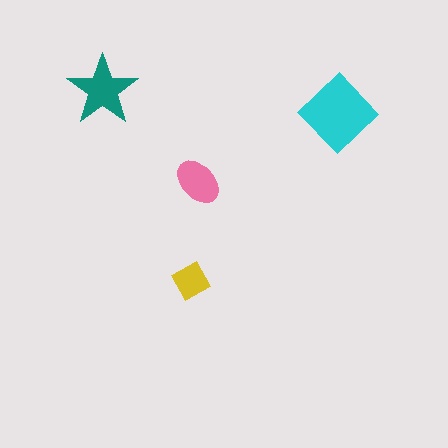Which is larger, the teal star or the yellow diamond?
The teal star.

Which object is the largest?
The cyan diamond.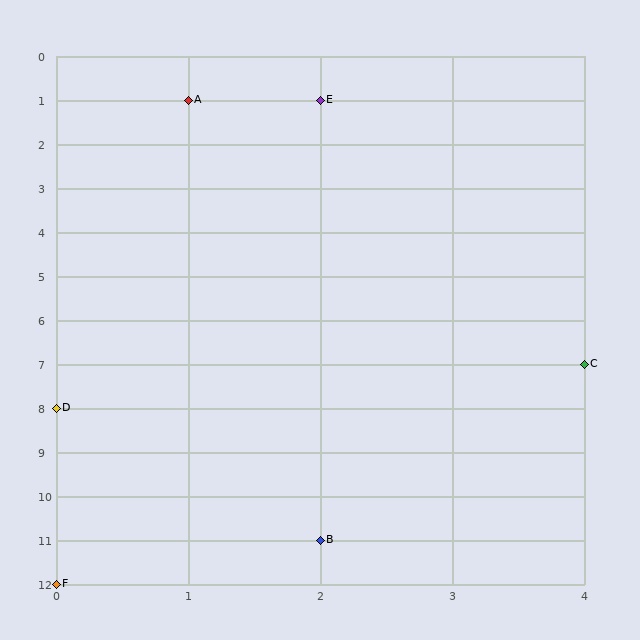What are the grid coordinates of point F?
Point F is at grid coordinates (0, 12).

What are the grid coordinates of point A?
Point A is at grid coordinates (1, 1).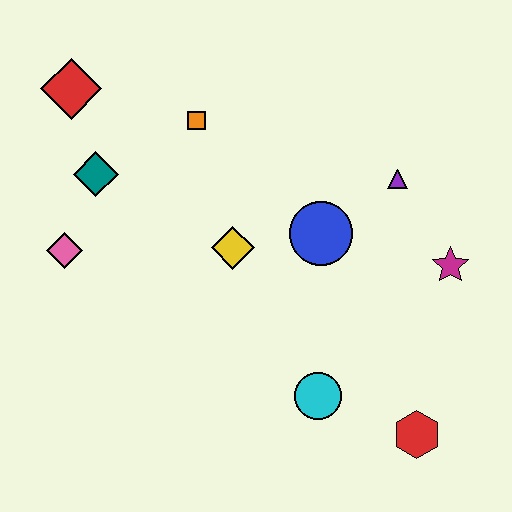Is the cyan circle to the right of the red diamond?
Yes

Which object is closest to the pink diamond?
The teal diamond is closest to the pink diamond.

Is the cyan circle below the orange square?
Yes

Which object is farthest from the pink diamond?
The red hexagon is farthest from the pink diamond.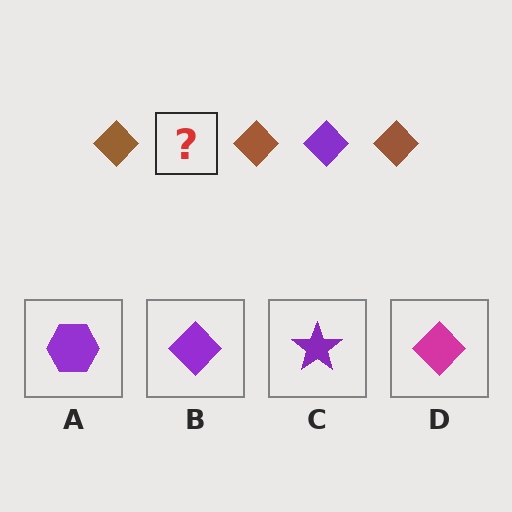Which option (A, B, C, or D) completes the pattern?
B.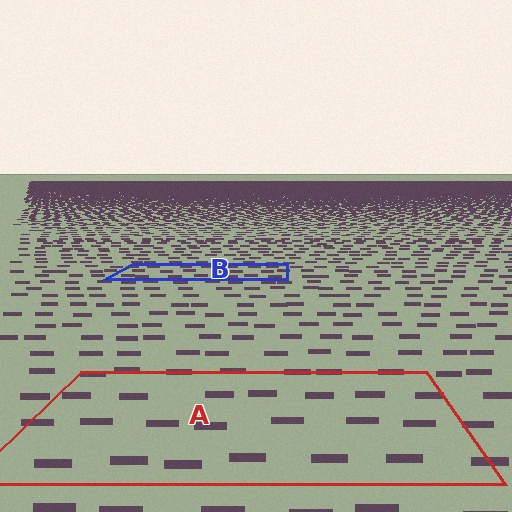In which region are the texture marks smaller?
The texture marks are smaller in region B, because it is farther away.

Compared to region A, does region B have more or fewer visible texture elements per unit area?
Region B has more texture elements per unit area — they are packed more densely because it is farther away.